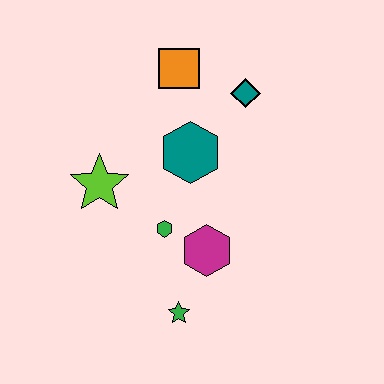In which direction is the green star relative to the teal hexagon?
The green star is below the teal hexagon.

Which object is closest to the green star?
The magenta hexagon is closest to the green star.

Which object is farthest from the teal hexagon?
The green star is farthest from the teal hexagon.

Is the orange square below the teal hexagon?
No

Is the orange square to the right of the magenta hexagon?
No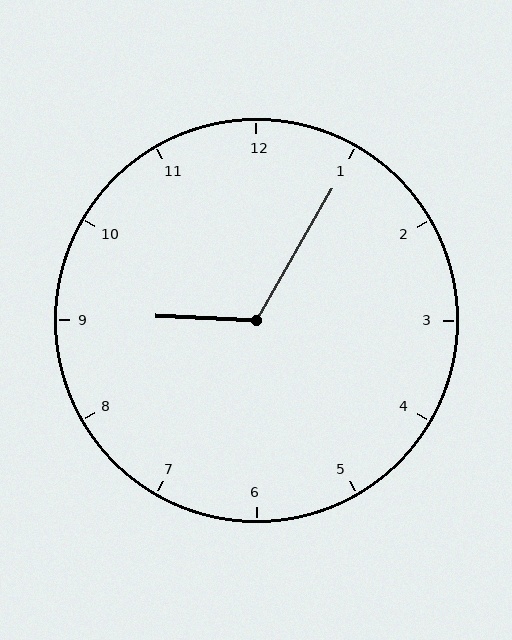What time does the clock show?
9:05.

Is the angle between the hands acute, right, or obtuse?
It is obtuse.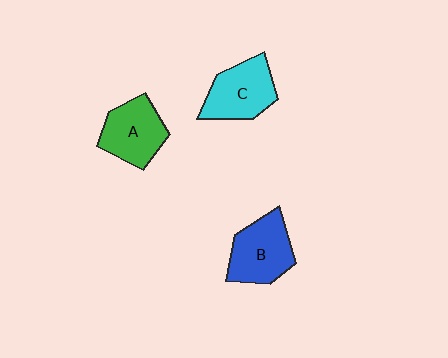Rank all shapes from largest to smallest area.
From largest to smallest: B (blue), C (cyan), A (green).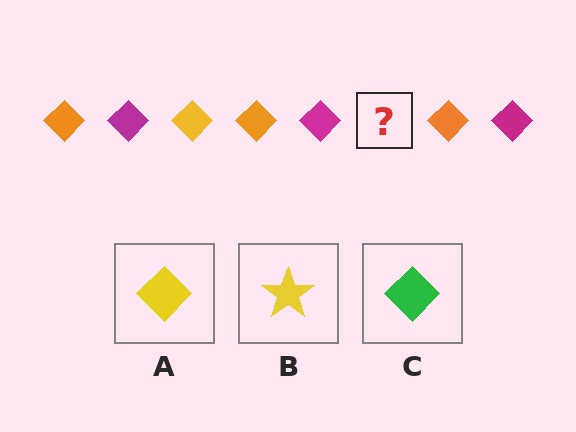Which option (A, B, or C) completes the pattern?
A.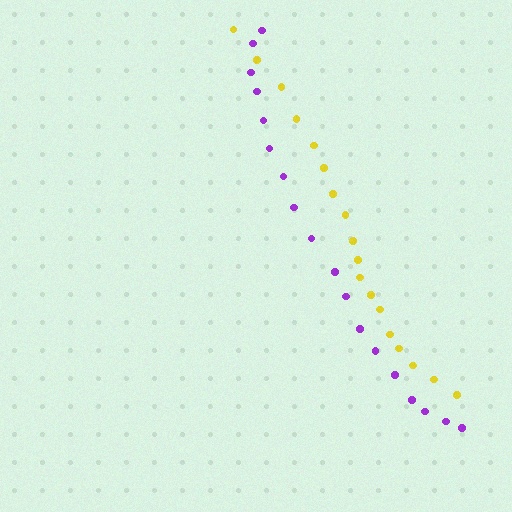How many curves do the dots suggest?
There are 2 distinct paths.